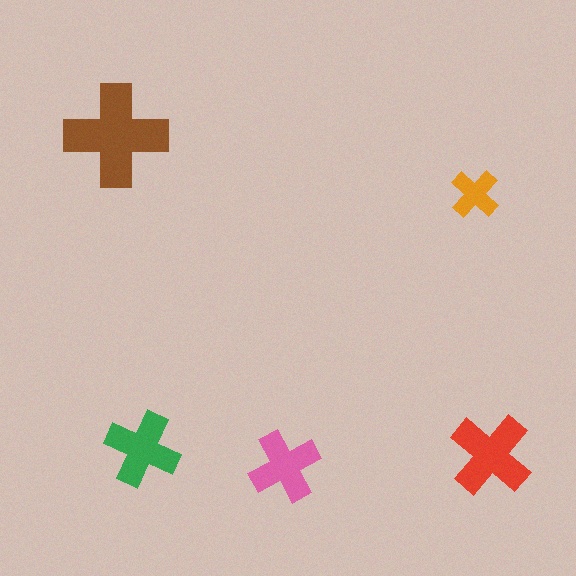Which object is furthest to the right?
The red cross is rightmost.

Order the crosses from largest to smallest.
the brown one, the red one, the green one, the pink one, the orange one.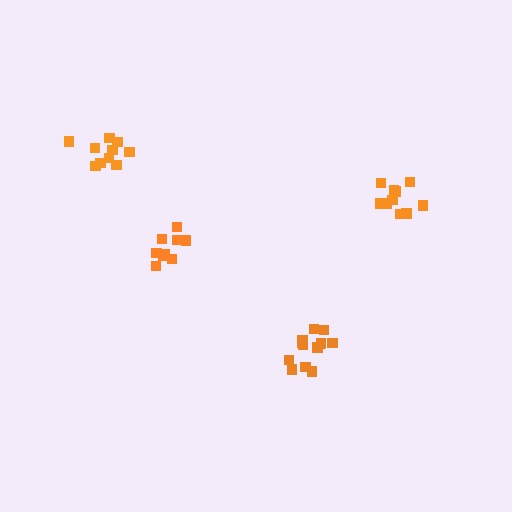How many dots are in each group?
Group 1: 10 dots, Group 2: 10 dots, Group 3: 9 dots, Group 4: 12 dots (41 total).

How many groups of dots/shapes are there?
There are 4 groups.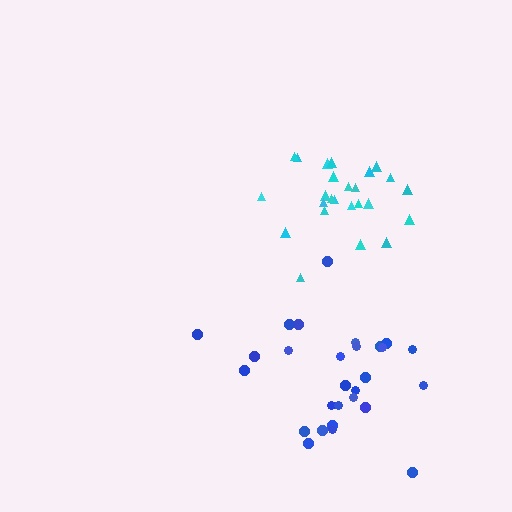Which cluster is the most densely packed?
Cyan.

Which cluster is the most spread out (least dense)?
Blue.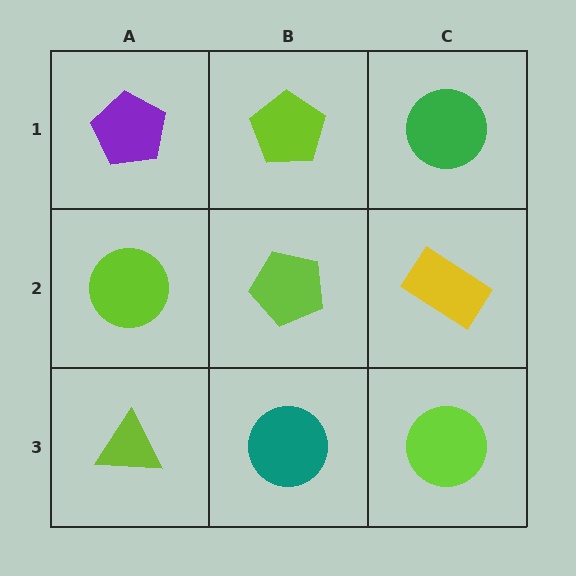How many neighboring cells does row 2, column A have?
3.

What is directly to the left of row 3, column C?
A teal circle.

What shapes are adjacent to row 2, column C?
A green circle (row 1, column C), a lime circle (row 3, column C), a lime pentagon (row 2, column B).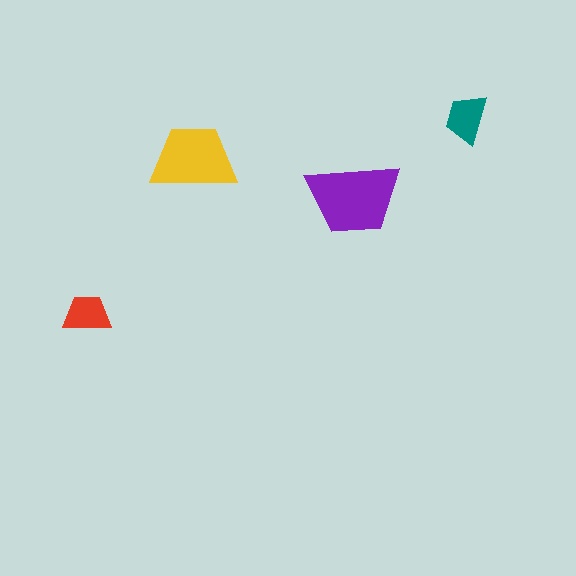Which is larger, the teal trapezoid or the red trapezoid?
The teal one.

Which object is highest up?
The teal trapezoid is topmost.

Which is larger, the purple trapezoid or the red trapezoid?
The purple one.